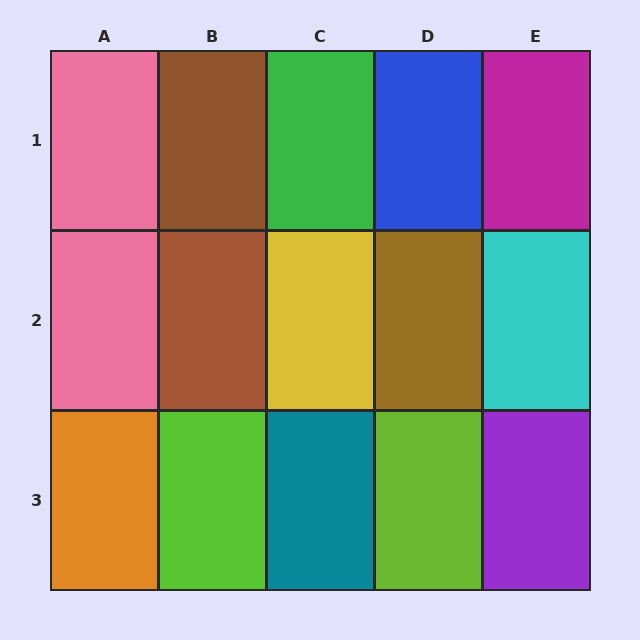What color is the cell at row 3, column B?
Lime.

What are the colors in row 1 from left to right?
Pink, brown, green, blue, magenta.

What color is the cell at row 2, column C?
Yellow.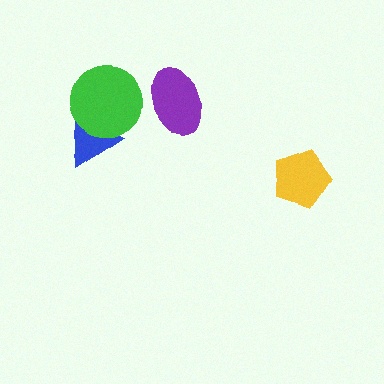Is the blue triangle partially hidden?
Yes, it is partially covered by another shape.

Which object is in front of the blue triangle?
The green circle is in front of the blue triangle.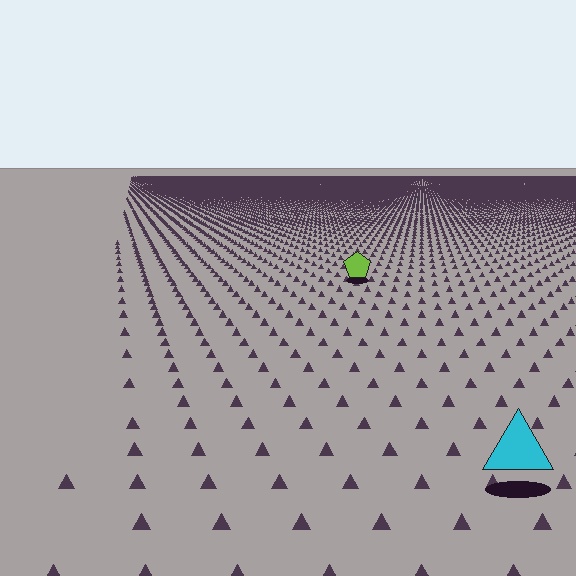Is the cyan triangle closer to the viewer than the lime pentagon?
Yes. The cyan triangle is closer — you can tell from the texture gradient: the ground texture is coarser near it.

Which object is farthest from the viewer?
The lime pentagon is farthest from the viewer. It appears smaller and the ground texture around it is denser.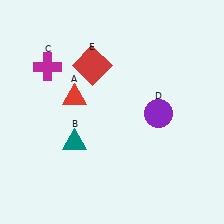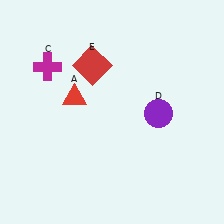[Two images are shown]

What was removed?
The teal triangle (B) was removed in Image 2.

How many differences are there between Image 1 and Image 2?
There is 1 difference between the two images.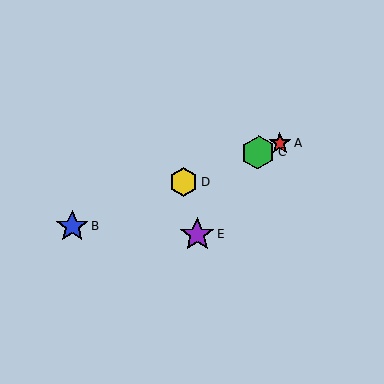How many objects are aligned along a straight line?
4 objects (A, B, C, D) are aligned along a straight line.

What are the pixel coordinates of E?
Object E is at (197, 234).